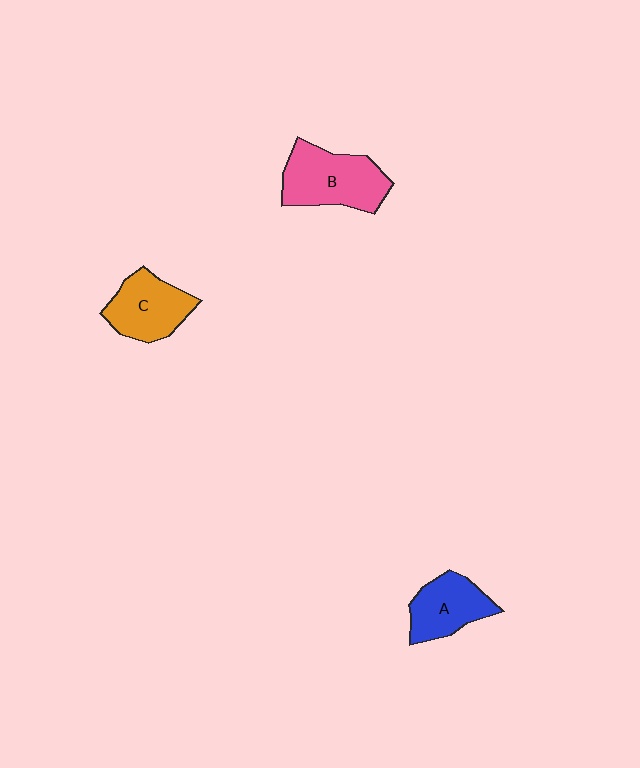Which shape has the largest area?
Shape B (pink).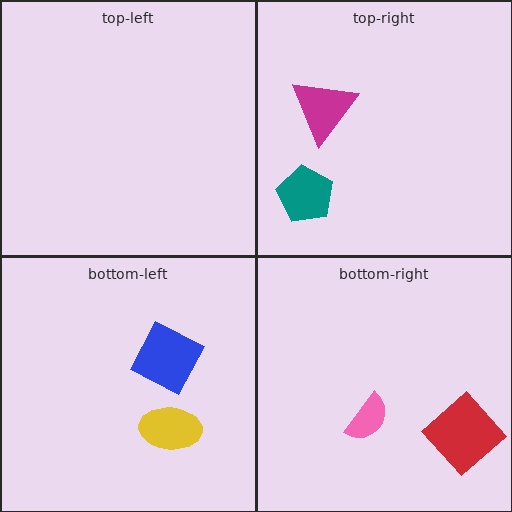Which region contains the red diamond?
The bottom-right region.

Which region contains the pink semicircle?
The bottom-right region.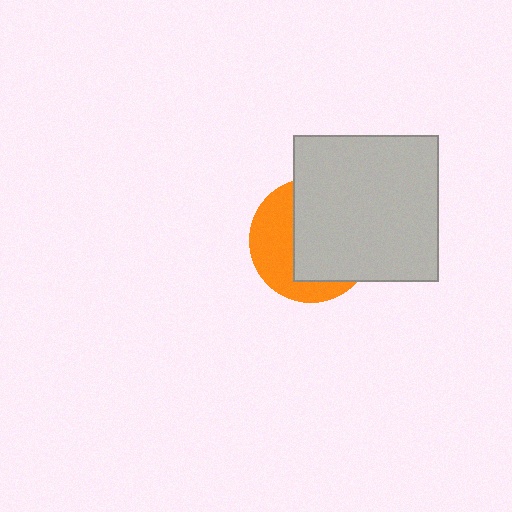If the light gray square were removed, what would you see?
You would see the complete orange circle.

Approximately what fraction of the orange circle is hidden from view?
Roughly 59% of the orange circle is hidden behind the light gray square.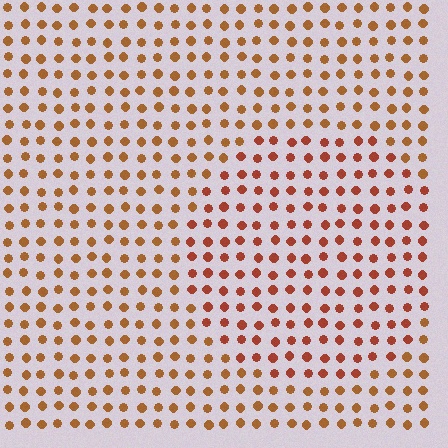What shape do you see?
I see a circle.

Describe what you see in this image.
The image is filled with small brown elements in a uniform arrangement. A circle-shaped region is visible where the elements are tinted to a slightly different hue, forming a subtle color boundary.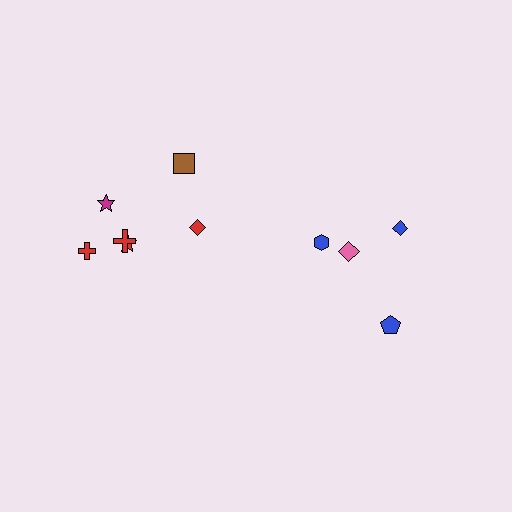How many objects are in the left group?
There are 6 objects.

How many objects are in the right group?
There are 4 objects.